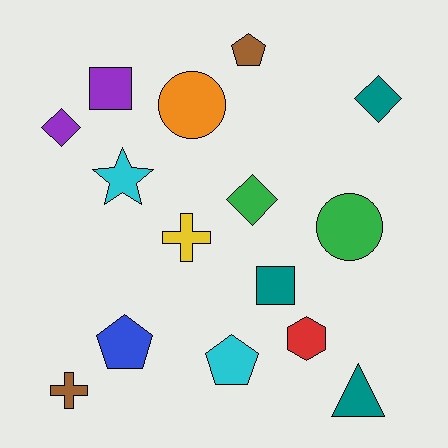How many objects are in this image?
There are 15 objects.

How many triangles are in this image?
There is 1 triangle.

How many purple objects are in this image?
There are 2 purple objects.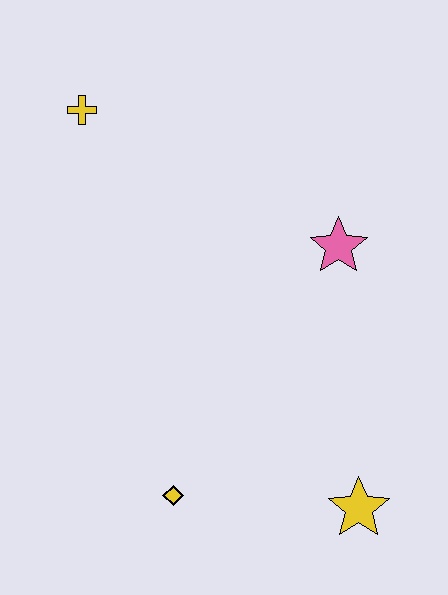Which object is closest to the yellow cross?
The pink star is closest to the yellow cross.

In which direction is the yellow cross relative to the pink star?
The yellow cross is to the left of the pink star.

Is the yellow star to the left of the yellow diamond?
No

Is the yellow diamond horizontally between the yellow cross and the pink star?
Yes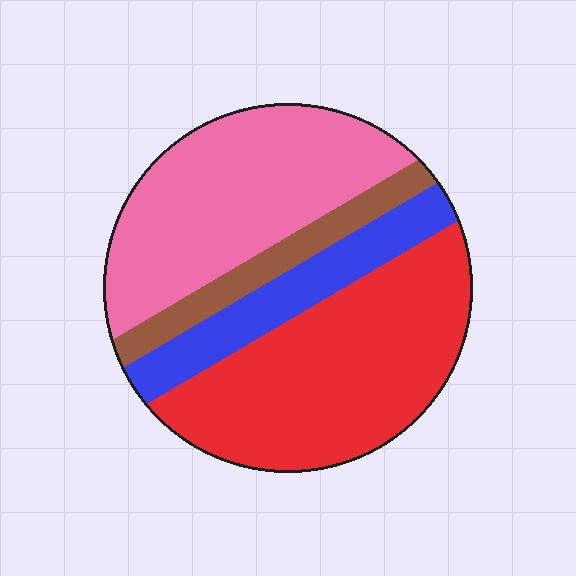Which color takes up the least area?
Brown, at roughly 10%.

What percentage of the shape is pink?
Pink takes up about one third (1/3) of the shape.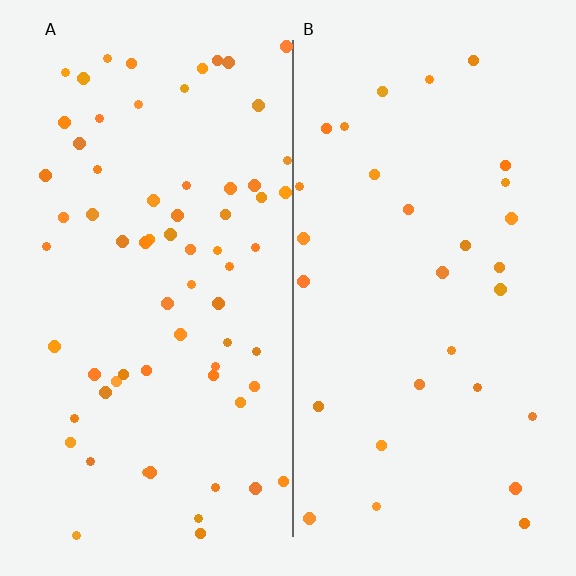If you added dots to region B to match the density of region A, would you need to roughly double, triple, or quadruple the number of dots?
Approximately double.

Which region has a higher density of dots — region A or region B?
A (the left).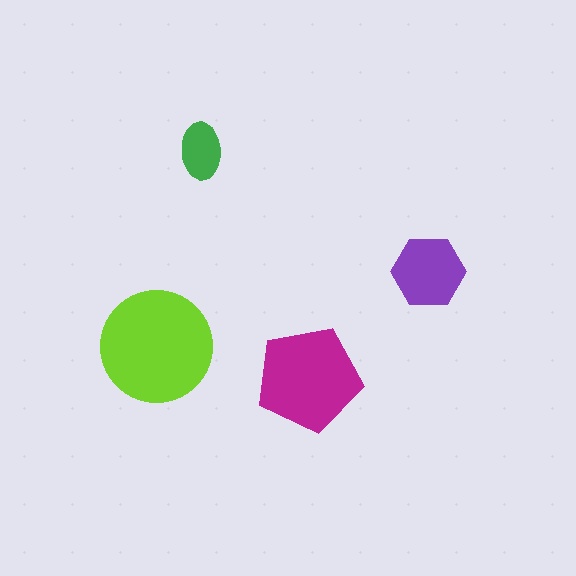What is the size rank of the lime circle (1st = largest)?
1st.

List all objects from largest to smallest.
The lime circle, the magenta pentagon, the purple hexagon, the green ellipse.